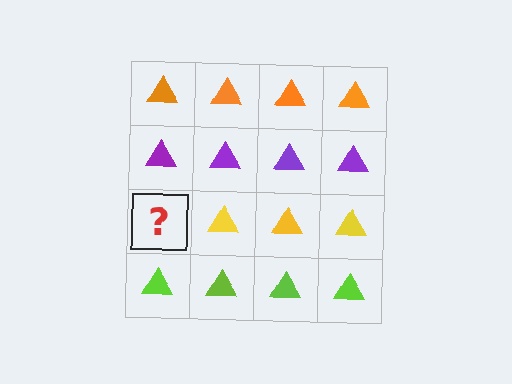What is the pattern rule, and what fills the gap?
The rule is that each row has a consistent color. The gap should be filled with a yellow triangle.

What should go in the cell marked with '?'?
The missing cell should contain a yellow triangle.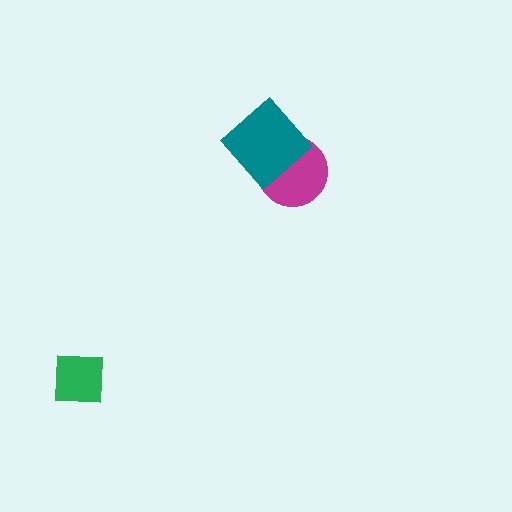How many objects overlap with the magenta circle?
1 object overlaps with the magenta circle.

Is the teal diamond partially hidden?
No, no other shape covers it.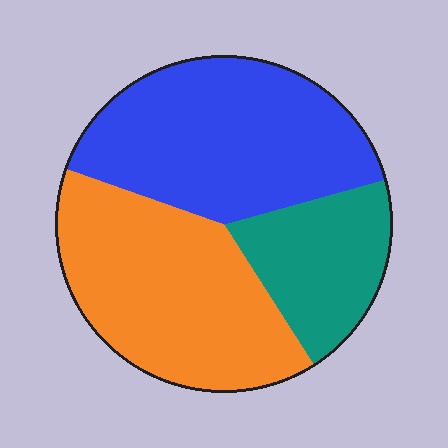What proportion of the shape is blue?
Blue takes up about two fifths (2/5) of the shape.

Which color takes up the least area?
Teal, at roughly 20%.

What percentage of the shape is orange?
Orange covers about 40% of the shape.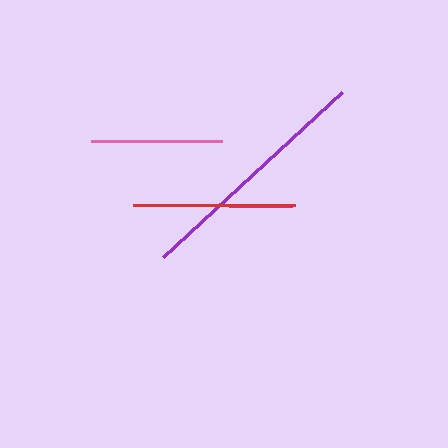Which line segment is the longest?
The purple line is the longest at approximately 243 pixels.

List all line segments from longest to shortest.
From longest to shortest: purple, red, pink, magenta.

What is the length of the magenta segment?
The magenta segment is approximately 63 pixels long.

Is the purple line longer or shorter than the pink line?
The purple line is longer than the pink line.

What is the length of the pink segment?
The pink segment is approximately 131 pixels long.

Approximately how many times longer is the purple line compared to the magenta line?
The purple line is approximately 3.9 times the length of the magenta line.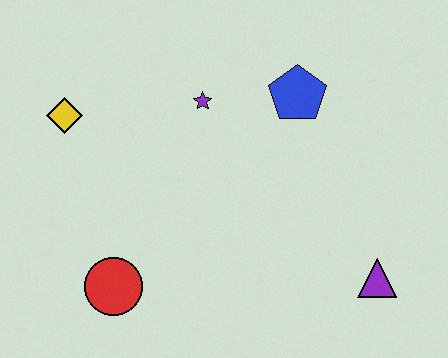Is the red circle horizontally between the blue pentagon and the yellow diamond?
Yes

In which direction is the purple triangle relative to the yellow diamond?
The purple triangle is to the right of the yellow diamond.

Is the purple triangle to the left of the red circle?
No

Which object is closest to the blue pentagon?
The purple star is closest to the blue pentagon.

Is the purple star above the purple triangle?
Yes